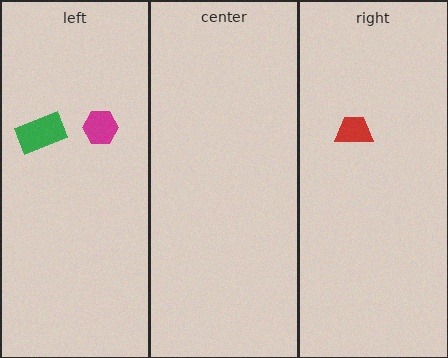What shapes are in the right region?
The red trapezoid.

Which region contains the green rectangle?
The left region.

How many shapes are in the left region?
2.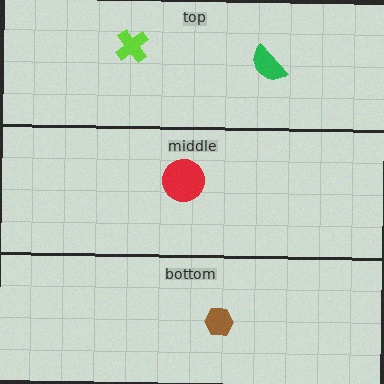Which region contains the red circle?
The middle region.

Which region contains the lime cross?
The top region.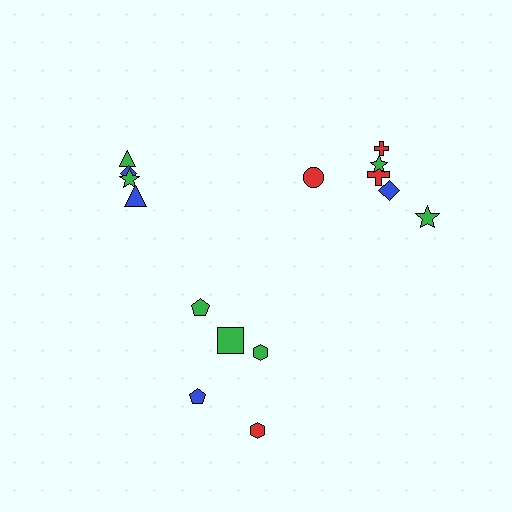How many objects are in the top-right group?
There are 6 objects.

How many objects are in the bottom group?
There are 5 objects.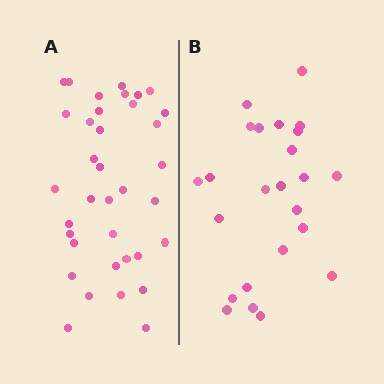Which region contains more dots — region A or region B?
Region A (the left region) has more dots.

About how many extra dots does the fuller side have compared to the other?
Region A has roughly 12 or so more dots than region B.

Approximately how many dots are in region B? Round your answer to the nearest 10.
About 20 dots. (The exact count is 24, which rounds to 20.)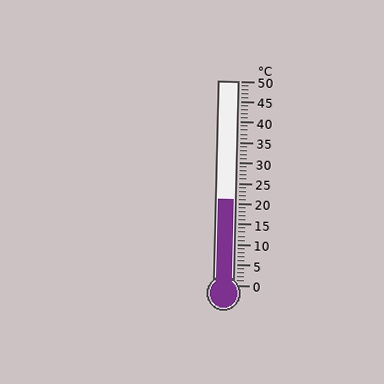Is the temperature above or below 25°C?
The temperature is below 25°C.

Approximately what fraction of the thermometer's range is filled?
The thermometer is filled to approximately 40% of its range.